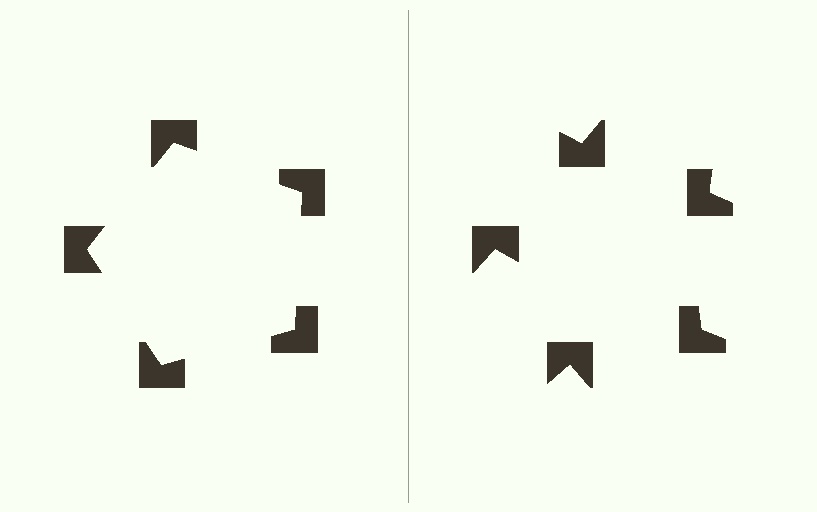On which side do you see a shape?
An illusory pentagon appears on the left side. On the right side the wedge cuts are rotated, so no coherent shape forms.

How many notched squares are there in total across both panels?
10 — 5 on each side.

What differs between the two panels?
The notched squares are positioned identically on both sides; only the wedge orientations differ. On the left they align to a pentagon; on the right they are misaligned.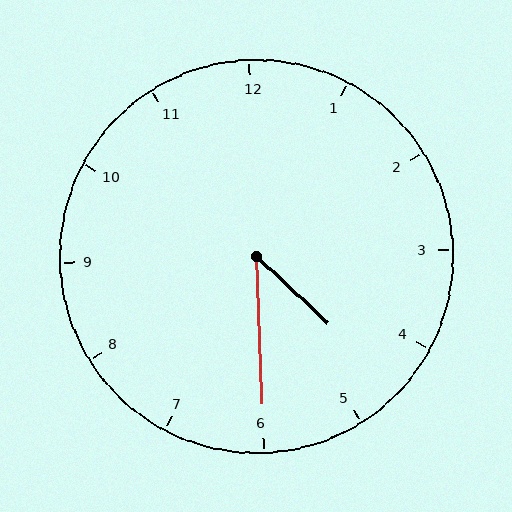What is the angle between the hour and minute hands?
Approximately 45 degrees.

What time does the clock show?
4:30.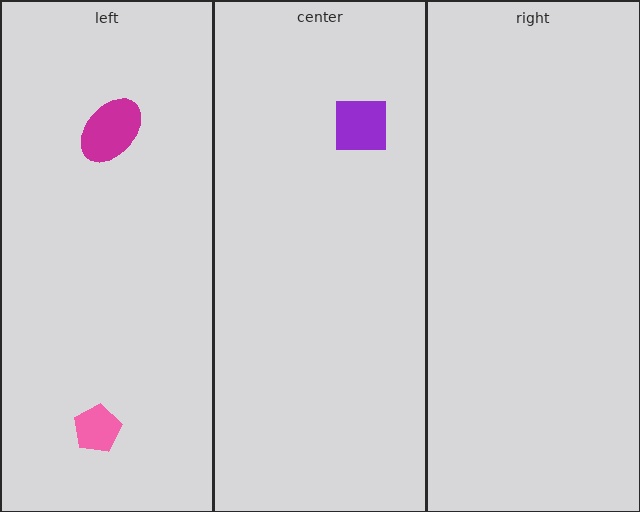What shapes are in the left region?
The magenta ellipse, the pink pentagon.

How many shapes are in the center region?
1.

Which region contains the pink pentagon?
The left region.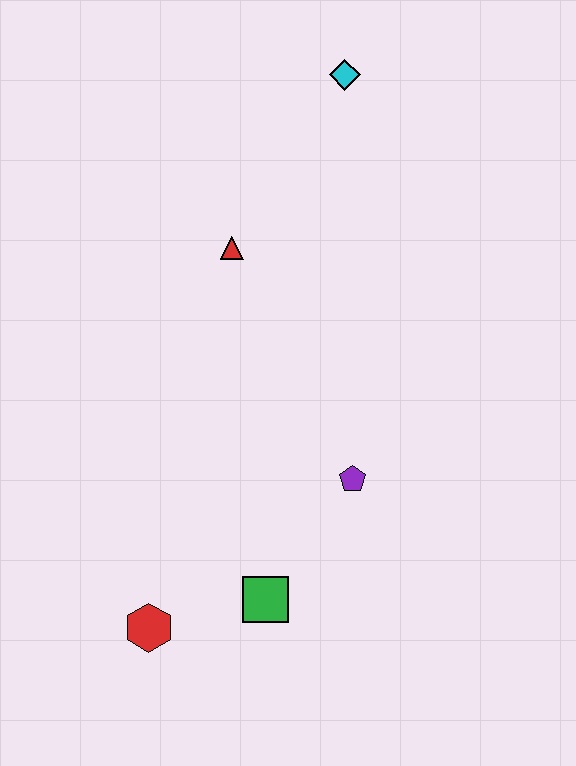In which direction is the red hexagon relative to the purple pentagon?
The red hexagon is to the left of the purple pentagon.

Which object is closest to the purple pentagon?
The green square is closest to the purple pentagon.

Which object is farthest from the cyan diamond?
The red hexagon is farthest from the cyan diamond.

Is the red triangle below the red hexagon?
No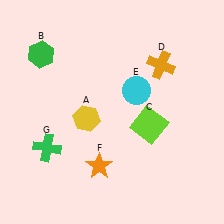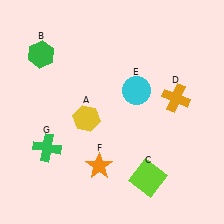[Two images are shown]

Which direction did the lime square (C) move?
The lime square (C) moved down.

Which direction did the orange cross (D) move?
The orange cross (D) moved down.